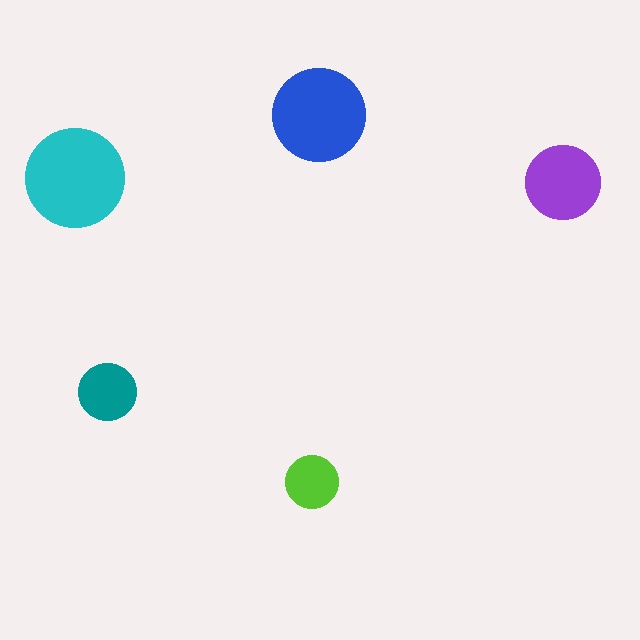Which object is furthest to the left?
The cyan circle is leftmost.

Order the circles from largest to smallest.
the cyan one, the blue one, the purple one, the teal one, the lime one.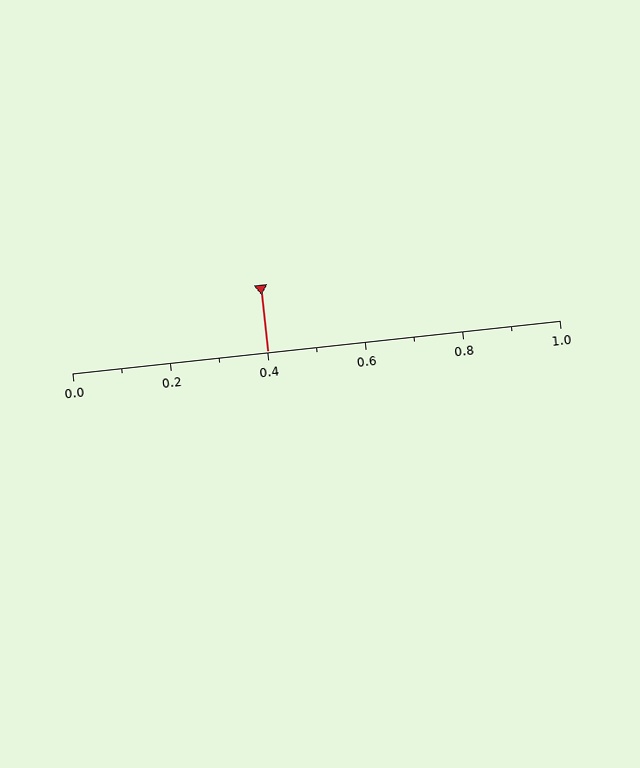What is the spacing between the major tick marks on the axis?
The major ticks are spaced 0.2 apart.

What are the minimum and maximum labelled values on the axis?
The axis runs from 0.0 to 1.0.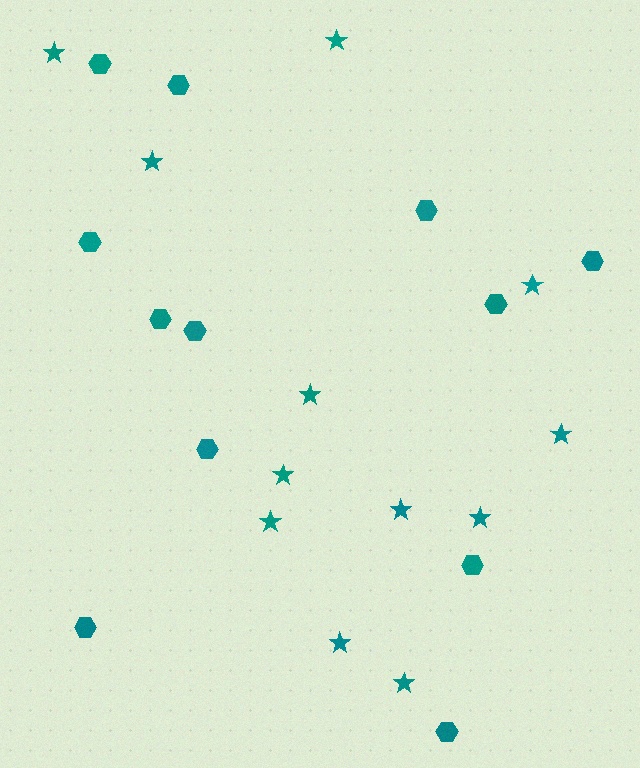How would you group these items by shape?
There are 2 groups: one group of stars (12) and one group of hexagons (12).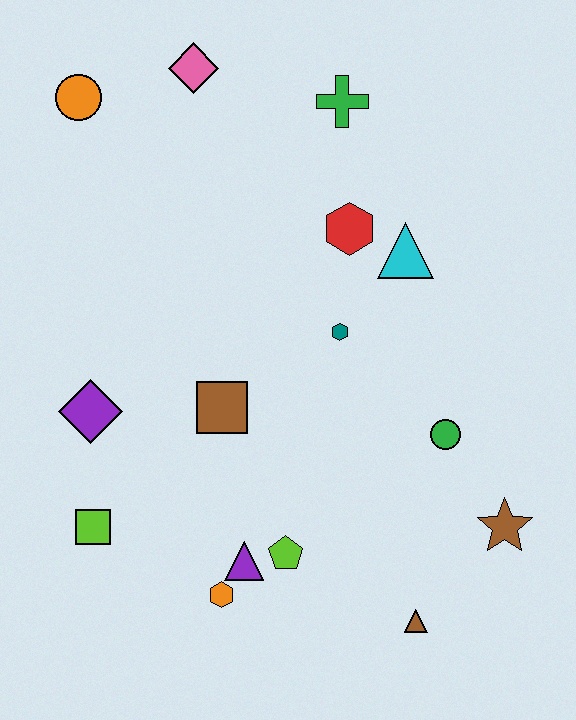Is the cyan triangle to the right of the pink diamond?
Yes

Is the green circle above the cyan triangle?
No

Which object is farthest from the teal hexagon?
The orange circle is farthest from the teal hexagon.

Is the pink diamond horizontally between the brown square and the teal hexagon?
No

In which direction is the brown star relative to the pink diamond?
The brown star is below the pink diamond.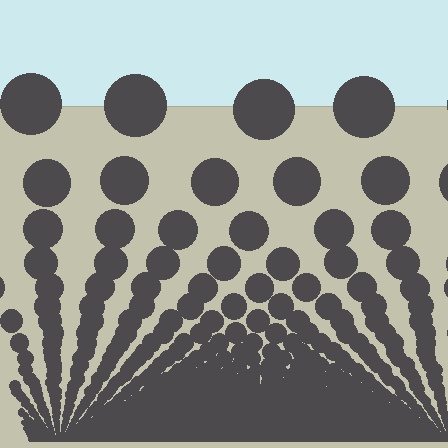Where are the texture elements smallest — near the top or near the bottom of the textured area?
Near the bottom.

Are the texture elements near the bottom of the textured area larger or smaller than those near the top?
Smaller. The gradient is inverted — elements near the bottom are smaller and denser.